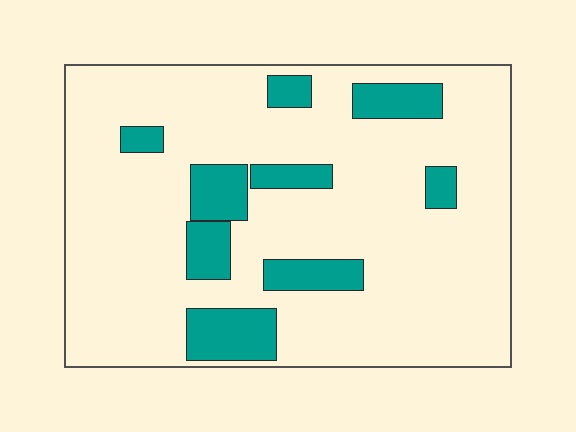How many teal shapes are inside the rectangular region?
9.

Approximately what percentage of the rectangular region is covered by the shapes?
Approximately 15%.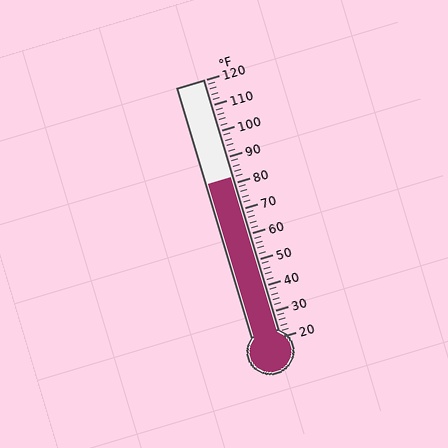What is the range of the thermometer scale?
The thermometer scale ranges from 20°F to 120°F.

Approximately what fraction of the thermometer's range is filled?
The thermometer is filled to approximately 60% of its range.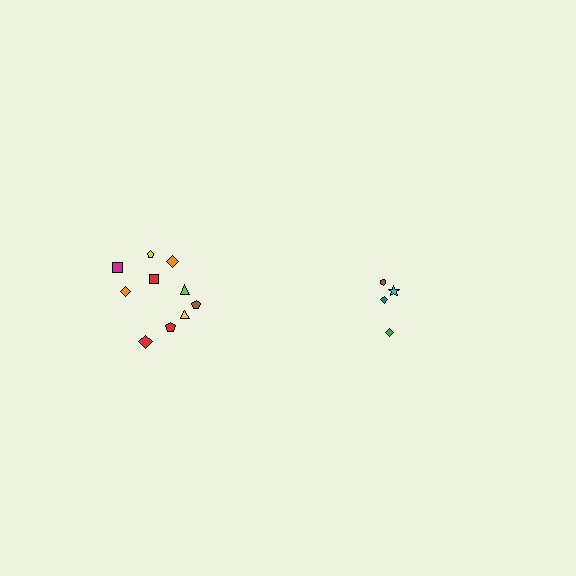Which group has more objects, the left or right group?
The left group.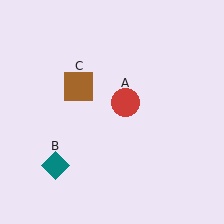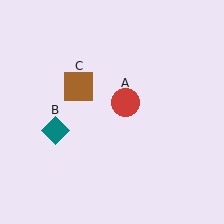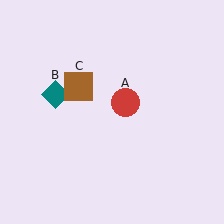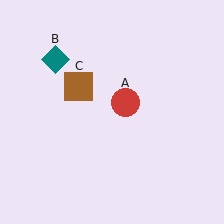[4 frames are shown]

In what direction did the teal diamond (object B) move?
The teal diamond (object B) moved up.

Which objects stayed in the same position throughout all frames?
Red circle (object A) and brown square (object C) remained stationary.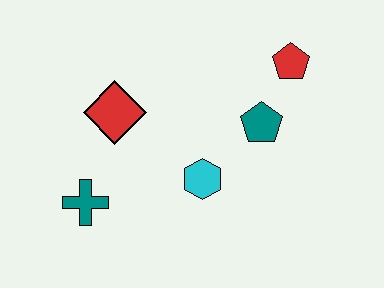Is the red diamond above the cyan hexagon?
Yes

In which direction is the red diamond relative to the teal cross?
The red diamond is above the teal cross.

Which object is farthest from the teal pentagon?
The teal cross is farthest from the teal pentagon.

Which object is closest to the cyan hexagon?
The teal pentagon is closest to the cyan hexagon.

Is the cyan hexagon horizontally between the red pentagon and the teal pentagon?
No